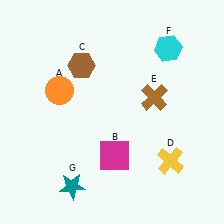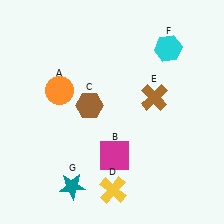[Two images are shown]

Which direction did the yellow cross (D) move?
The yellow cross (D) moved left.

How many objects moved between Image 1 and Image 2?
2 objects moved between the two images.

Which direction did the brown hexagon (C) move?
The brown hexagon (C) moved down.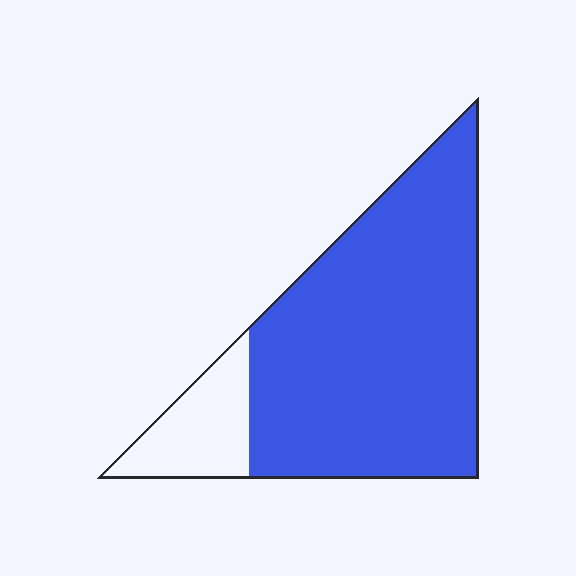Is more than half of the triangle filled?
Yes.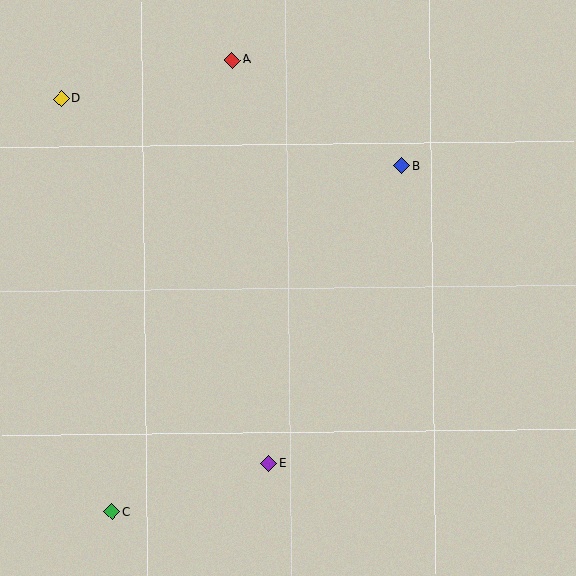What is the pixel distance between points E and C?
The distance between E and C is 163 pixels.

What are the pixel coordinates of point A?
Point A is at (232, 60).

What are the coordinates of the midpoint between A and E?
The midpoint between A and E is at (250, 262).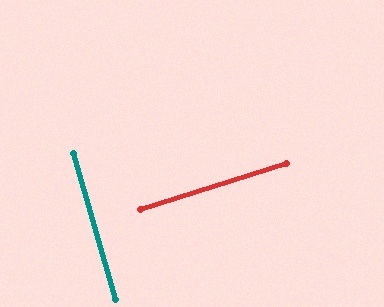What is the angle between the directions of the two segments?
Approximately 88 degrees.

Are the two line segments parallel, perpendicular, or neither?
Perpendicular — they meet at approximately 88°.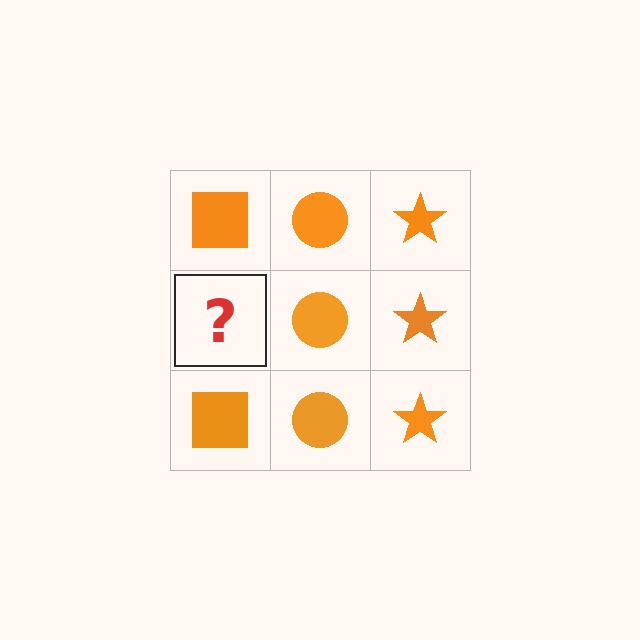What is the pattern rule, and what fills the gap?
The rule is that each column has a consistent shape. The gap should be filled with an orange square.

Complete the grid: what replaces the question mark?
The question mark should be replaced with an orange square.